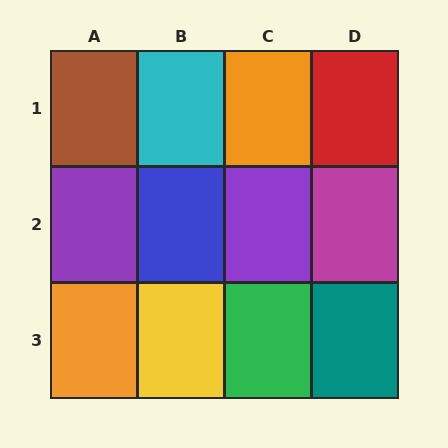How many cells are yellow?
1 cell is yellow.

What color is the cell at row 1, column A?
Brown.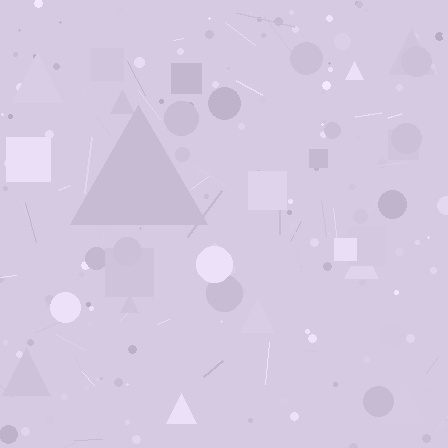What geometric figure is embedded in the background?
A triangle is embedded in the background.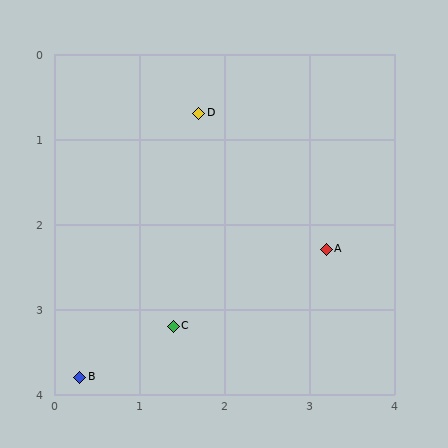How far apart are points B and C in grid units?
Points B and C are about 1.3 grid units apart.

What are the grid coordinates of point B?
Point B is at approximately (0.3, 3.8).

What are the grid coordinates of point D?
Point D is at approximately (1.7, 0.7).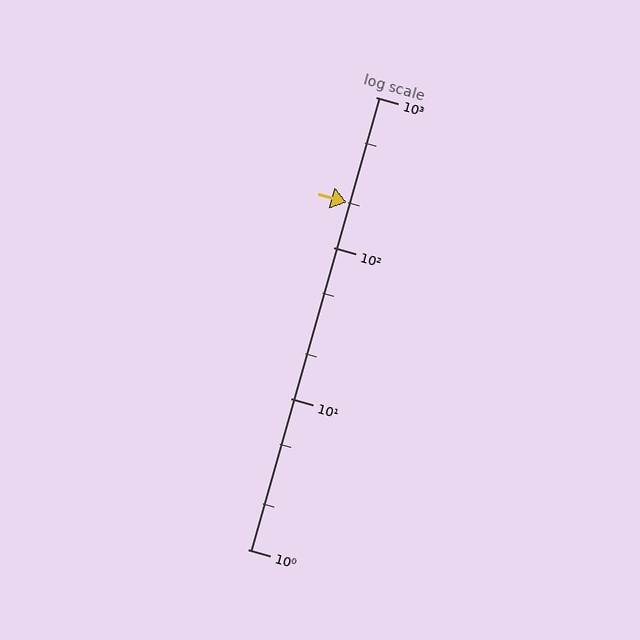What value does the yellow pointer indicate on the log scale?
The pointer indicates approximately 200.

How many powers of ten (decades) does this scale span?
The scale spans 3 decades, from 1 to 1000.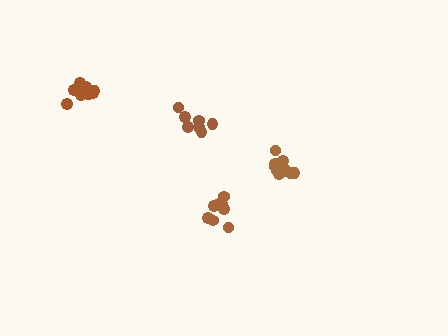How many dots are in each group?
Group 1: 11 dots, Group 2: 7 dots, Group 3: 8 dots, Group 4: 12 dots (38 total).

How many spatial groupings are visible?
There are 4 spatial groupings.